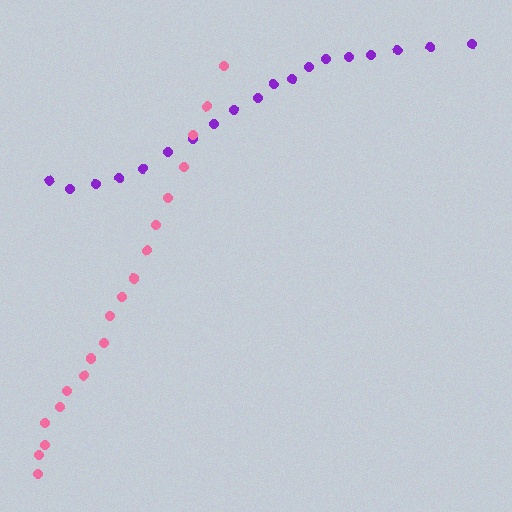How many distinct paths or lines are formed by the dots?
There are 2 distinct paths.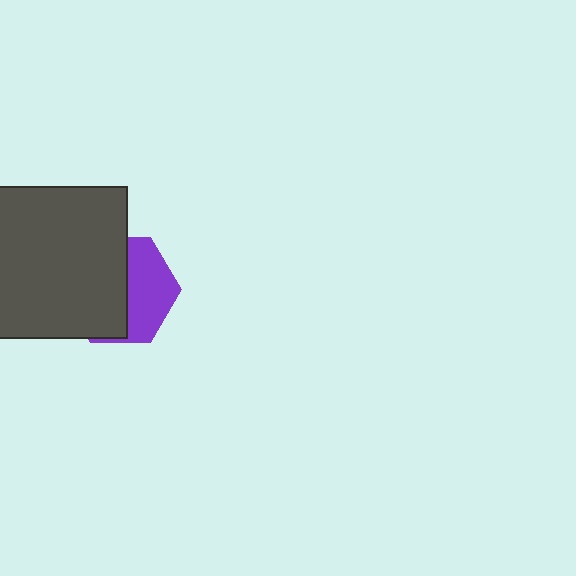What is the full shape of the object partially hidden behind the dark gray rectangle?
The partially hidden object is a purple hexagon.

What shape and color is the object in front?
The object in front is a dark gray rectangle.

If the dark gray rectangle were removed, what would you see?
You would see the complete purple hexagon.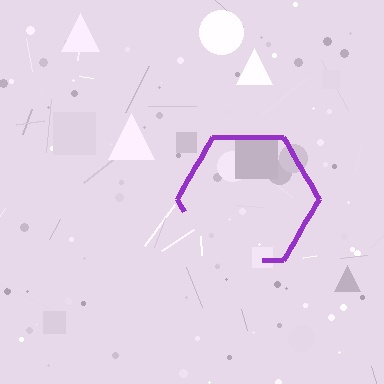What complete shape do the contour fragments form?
The contour fragments form a hexagon.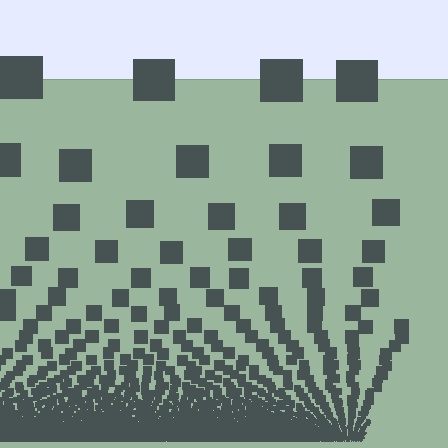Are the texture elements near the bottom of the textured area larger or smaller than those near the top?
Smaller. The gradient is inverted — elements near the bottom are smaller and denser.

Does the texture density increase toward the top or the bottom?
Density increases toward the bottom.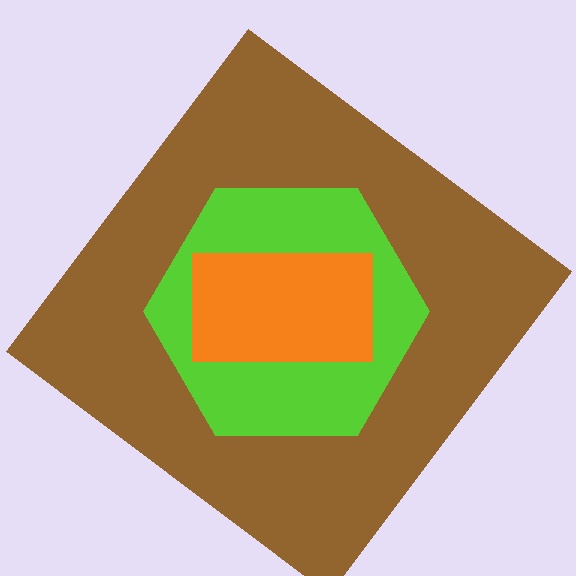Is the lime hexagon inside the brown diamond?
Yes.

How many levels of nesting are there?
3.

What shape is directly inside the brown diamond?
The lime hexagon.